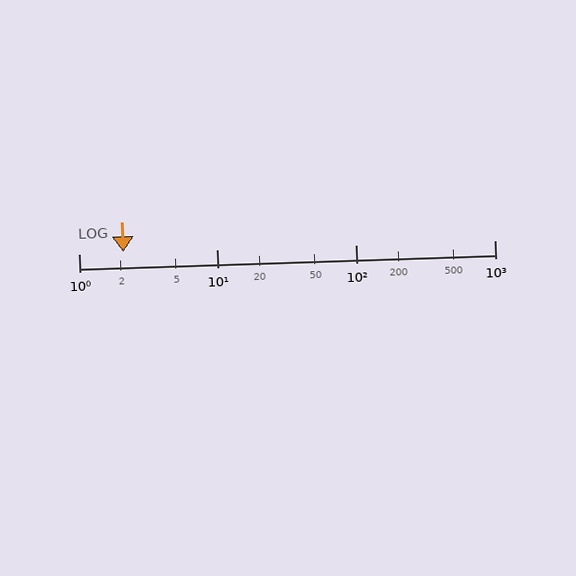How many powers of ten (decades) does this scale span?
The scale spans 3 decades, from 1 to 1000.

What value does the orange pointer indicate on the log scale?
The pointer indicates approximately 2.1.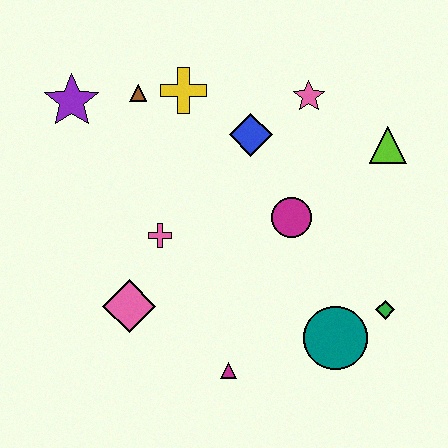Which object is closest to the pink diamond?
The pink cross is closest to the pink diamond.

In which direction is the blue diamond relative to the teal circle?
The blue diamond is above the teal circle.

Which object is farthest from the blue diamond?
The magenta triangle is farthest from the blue diamond.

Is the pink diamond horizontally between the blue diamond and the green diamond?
No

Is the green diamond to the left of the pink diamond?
No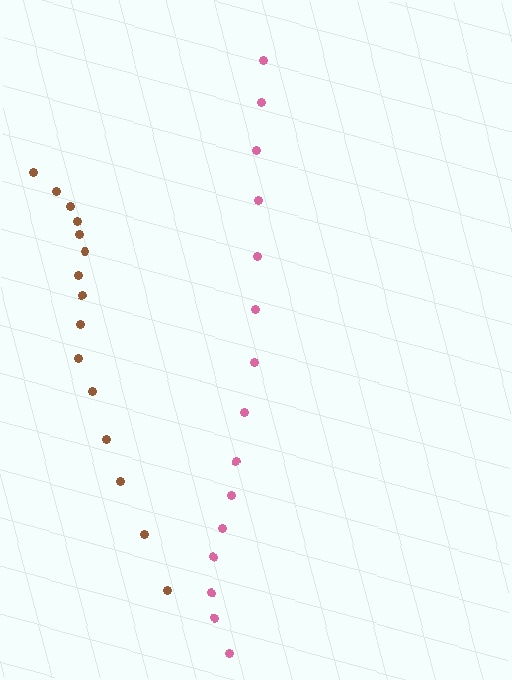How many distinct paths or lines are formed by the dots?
There are 2 distinct paths.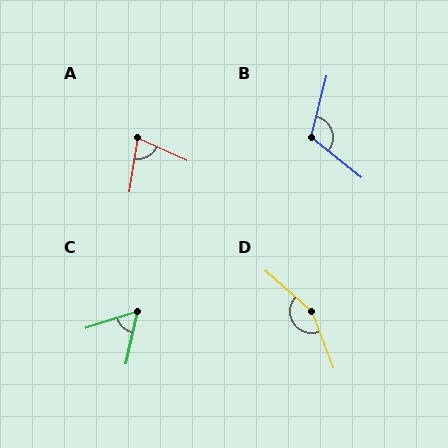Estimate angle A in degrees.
Approximately 75 degrees.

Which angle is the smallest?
C, at approximately 59 degrees.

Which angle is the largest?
D, at approximately 152 degrees.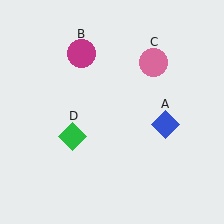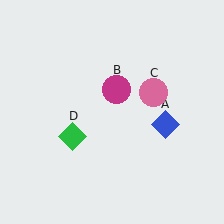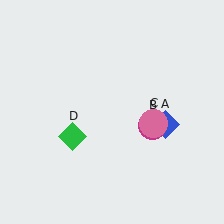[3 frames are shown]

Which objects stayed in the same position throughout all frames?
Blue diamond (object A) and green diamond (object D) remained stationary.